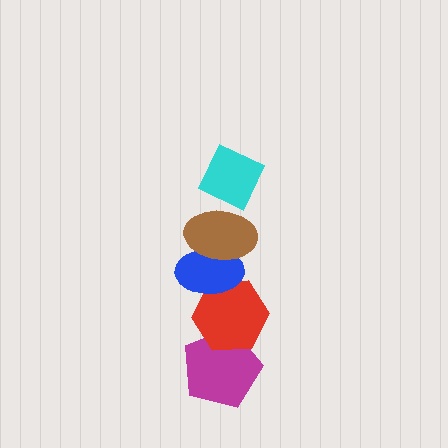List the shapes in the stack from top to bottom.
From top to bottom: the cyan diamond, the brown ellipse, the blue ellipse, the red hexagon, the magenta pentagon.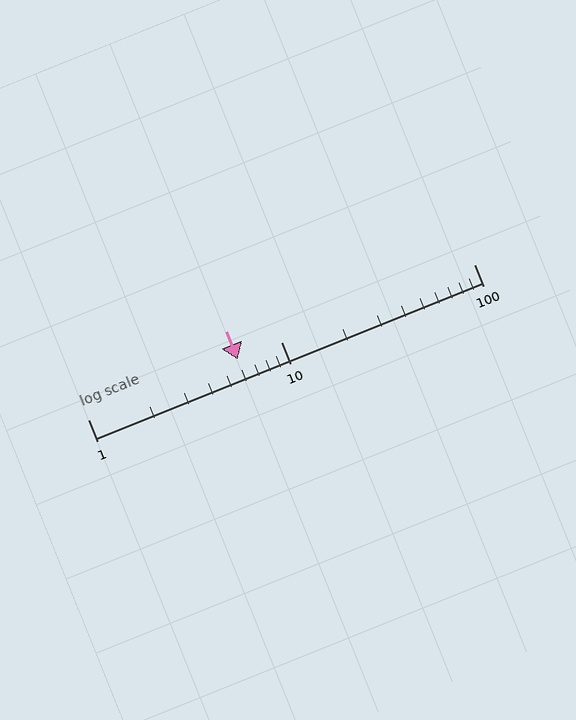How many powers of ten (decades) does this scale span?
The scale spans 2 decades, from 1 to 100.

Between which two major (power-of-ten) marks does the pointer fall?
The pointer is between 1 and 10.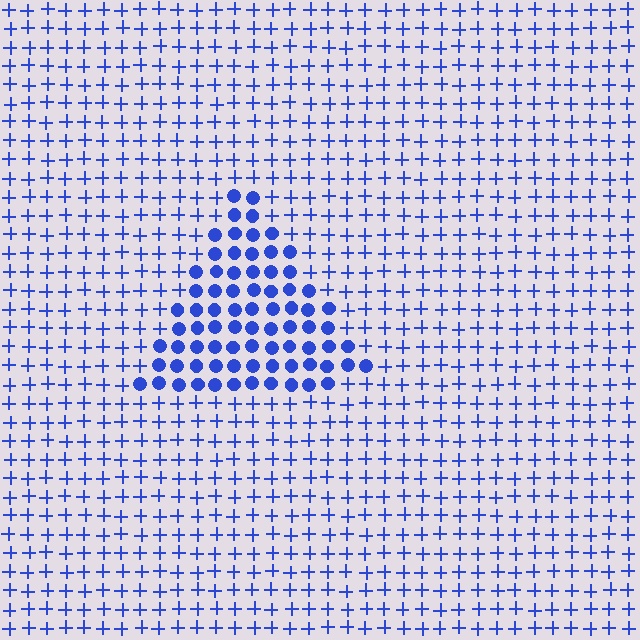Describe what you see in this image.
The image is filled with small blue elements arranged in a uniform grid. A triangle-shaped region contains circles, while the surrounding area contains plus signs. The boundary is defined purely by the change in element shape.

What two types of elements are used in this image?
The image uses circles inside the triangle region and plus signs outside it.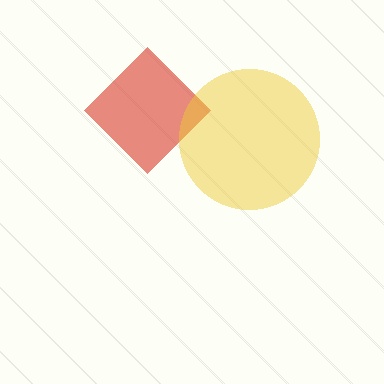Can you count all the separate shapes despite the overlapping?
Yes, there are 2 separate shapes.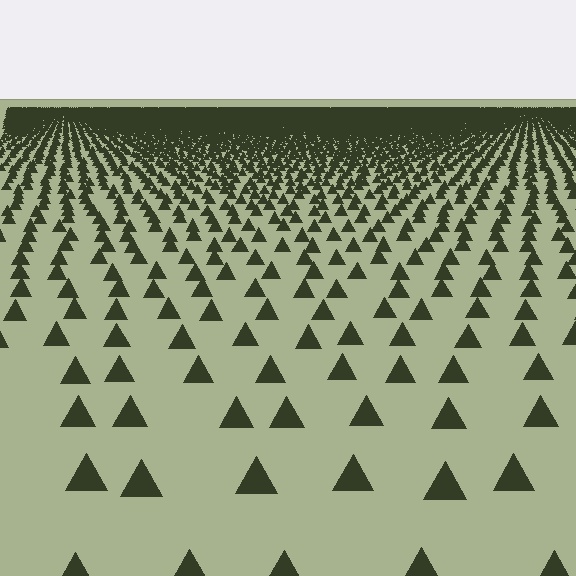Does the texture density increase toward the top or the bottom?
Density increases toward the top.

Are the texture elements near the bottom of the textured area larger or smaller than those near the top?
Larger. Near the bottom, elements are closer to the viewer and appear at a bigger on-screen size.